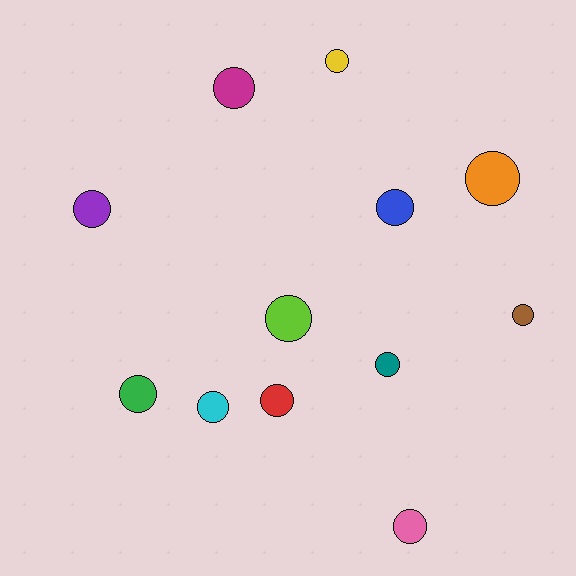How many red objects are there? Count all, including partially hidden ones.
There is 1 red object.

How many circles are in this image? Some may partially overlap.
There are 12 circles.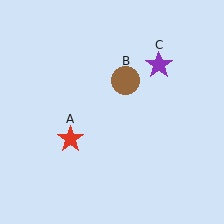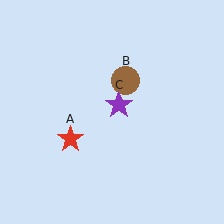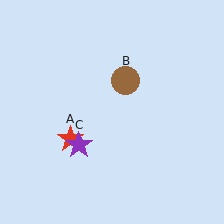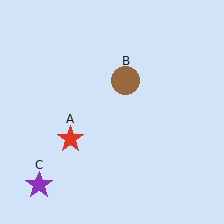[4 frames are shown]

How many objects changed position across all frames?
1 object changed position: purple star (object C).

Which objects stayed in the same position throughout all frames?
Red star (object A) and brown circle (object B) remained stationary.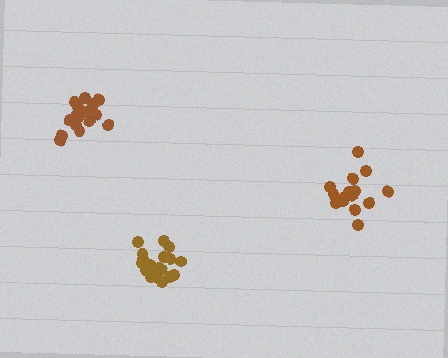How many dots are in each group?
Group 1: 16 dots, Group 2: 17 dots, Group 3: 19 dots (52 total).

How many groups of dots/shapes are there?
There are 3 groups.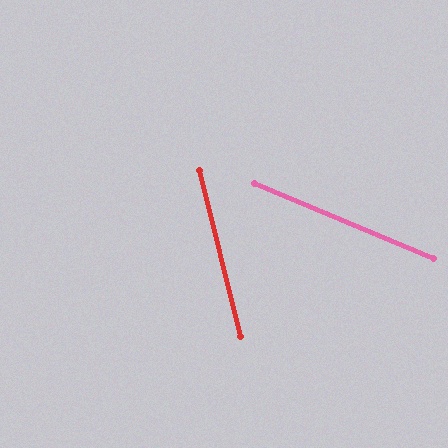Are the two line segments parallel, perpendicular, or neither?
Neither parallel nor perpendicular — they differ by about 53°.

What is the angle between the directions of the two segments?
Approximately 53 degrees.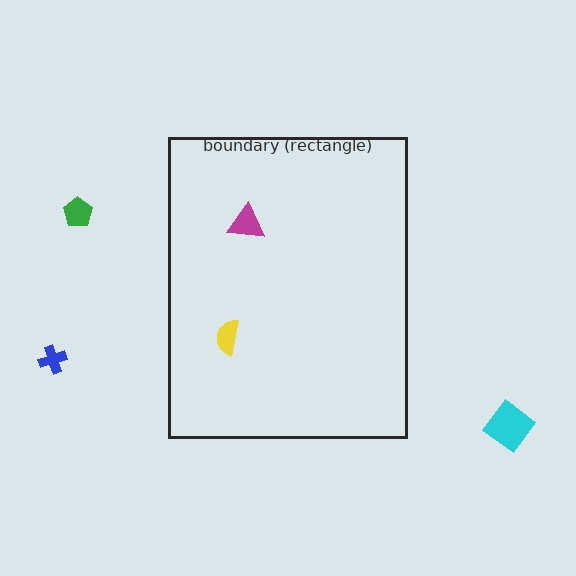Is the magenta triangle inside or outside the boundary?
Inside.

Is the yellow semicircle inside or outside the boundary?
Inside.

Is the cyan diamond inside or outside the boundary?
Outside.